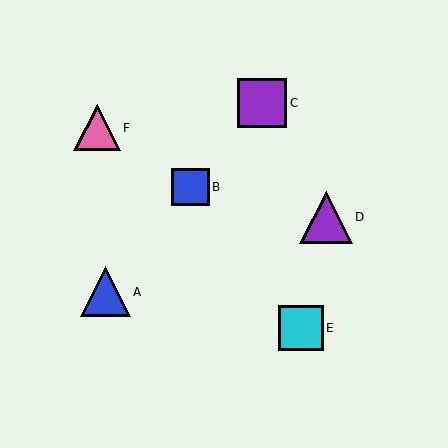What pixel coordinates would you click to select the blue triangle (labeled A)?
Click at (105, 292) to select the blue triangle A.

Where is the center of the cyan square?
The center of the cyan square is at (301, 328).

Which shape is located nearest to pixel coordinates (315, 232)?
The purple triangle (labeled D) at (326, 217) is nearest to that location.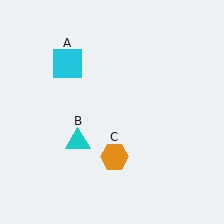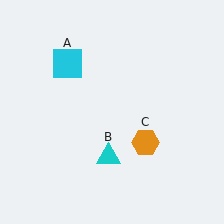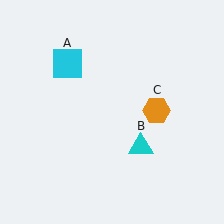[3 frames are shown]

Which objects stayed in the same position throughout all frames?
Cyan square (object A) remained stationary.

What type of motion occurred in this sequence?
The cyan triangle (object B), orange hexagon (object C) rotated counterclockwise around the center of the scene.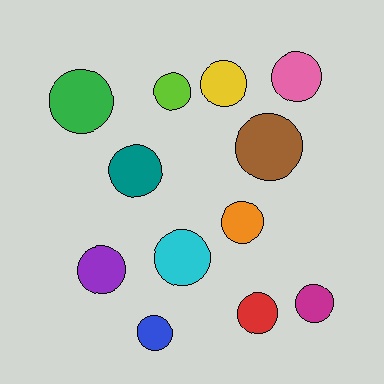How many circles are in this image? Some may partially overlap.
There are 12 circles.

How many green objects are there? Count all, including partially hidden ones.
There is 1 green object.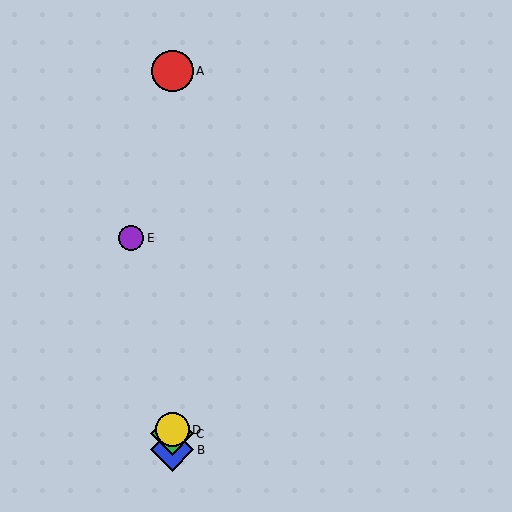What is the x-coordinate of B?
Object B is at x≈172.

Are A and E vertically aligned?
No, A is at x≈172 and E is at x≈131.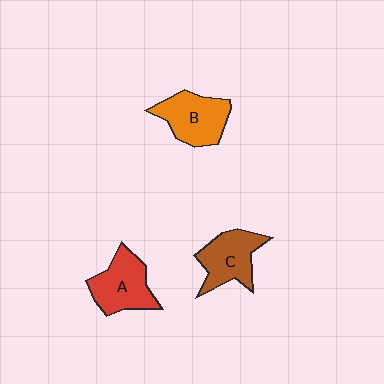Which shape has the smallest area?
Shape C (brown).